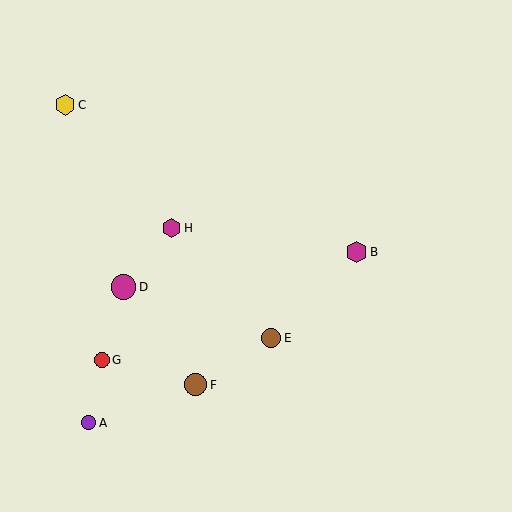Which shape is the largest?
The magenta circle (labeled D) is the largest.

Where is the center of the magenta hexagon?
The center of the magenta hexagon is at (357, 252).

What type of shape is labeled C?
Shape C is a yellow hexagon.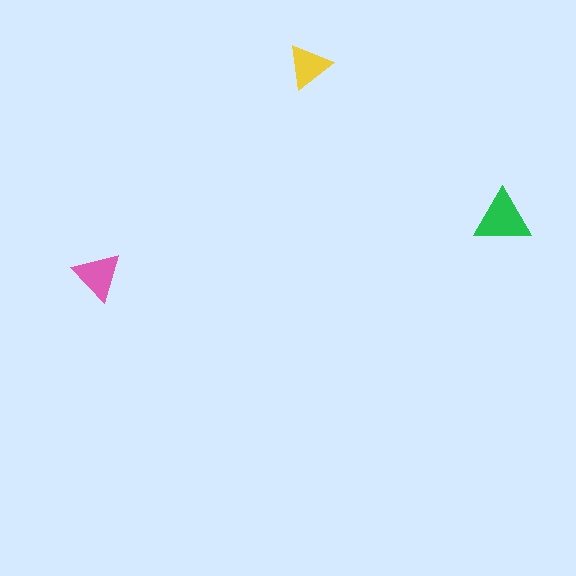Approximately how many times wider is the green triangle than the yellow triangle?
About 1.5 times wider.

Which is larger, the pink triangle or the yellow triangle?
The pink one.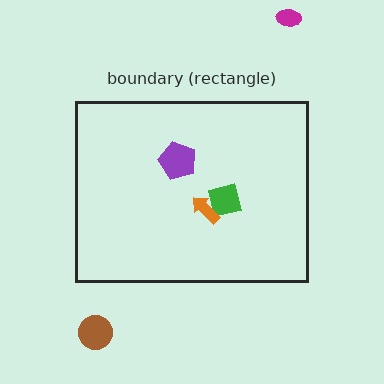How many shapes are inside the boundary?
3 inside, 2 outside.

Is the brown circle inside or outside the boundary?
Outside.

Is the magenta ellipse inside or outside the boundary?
Outside.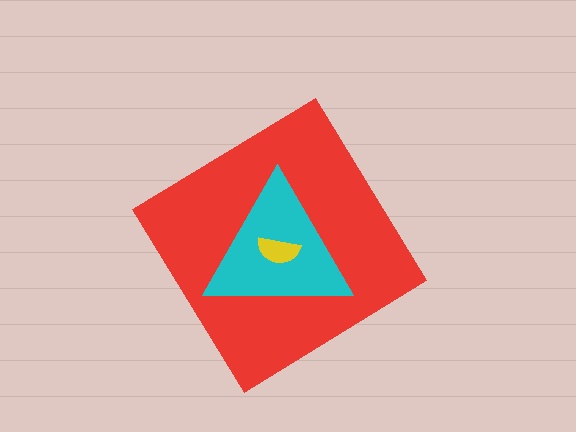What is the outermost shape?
The red diamond.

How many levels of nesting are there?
3.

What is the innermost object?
The yellow semicircle.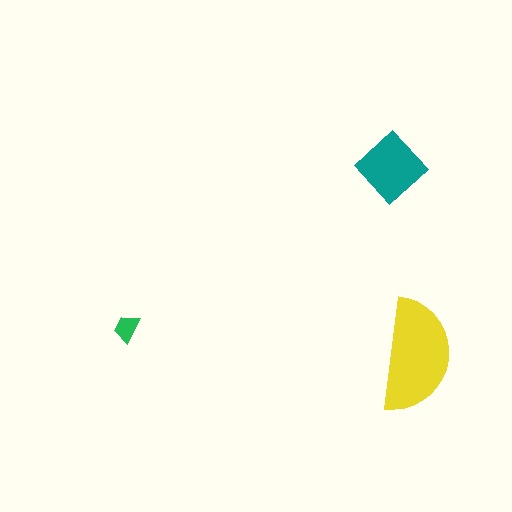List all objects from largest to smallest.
The yellow semicircle, the teal diamond, the green trapezoid.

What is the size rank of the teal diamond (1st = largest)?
2nd.